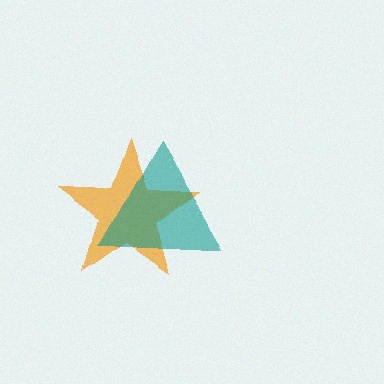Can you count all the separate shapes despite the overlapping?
Yes, there are 2 separate shapes.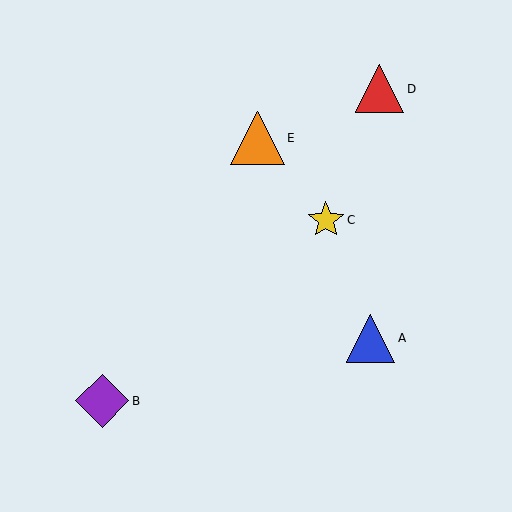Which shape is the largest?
The purple diamond (labeled B) is the largest.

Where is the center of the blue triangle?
The center of the blue triangle is at (371, 338).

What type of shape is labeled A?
Shape A is a blue triangle.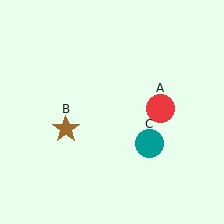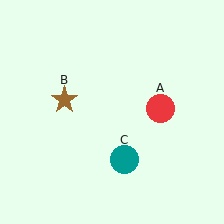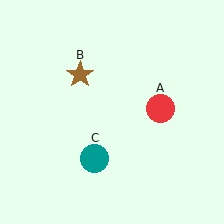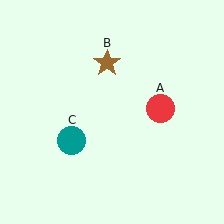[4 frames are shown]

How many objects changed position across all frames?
2 objects changed position: brown star (object B), teal circle (object C).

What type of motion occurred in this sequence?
The brown star (object B), teal circle (object C) rotated clockwise around the center of the scene.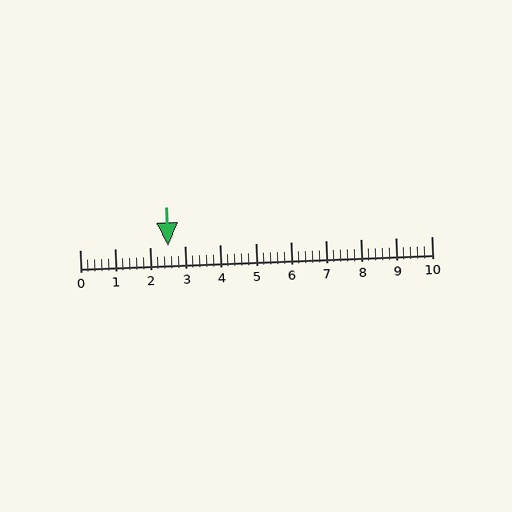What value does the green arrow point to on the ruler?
The green arrow points to approximately 2.5.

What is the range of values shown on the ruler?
The ruler shows values from 0 to 10.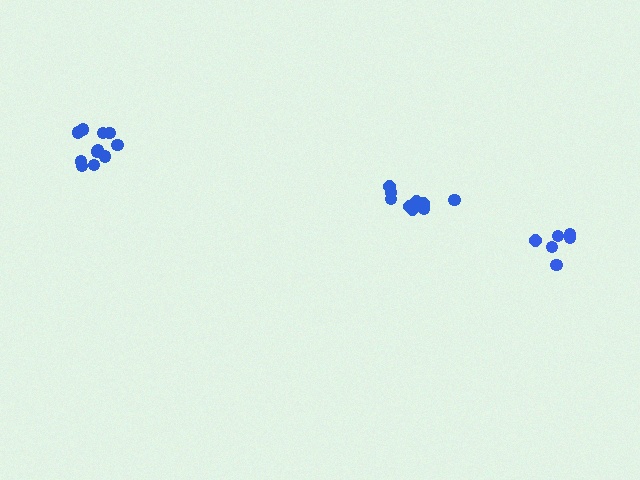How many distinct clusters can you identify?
There are 3 distinct clusters.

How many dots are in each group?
Group 1: 6 dots, Group 2: 11 dots, Group 3: 9 dots (26 total).